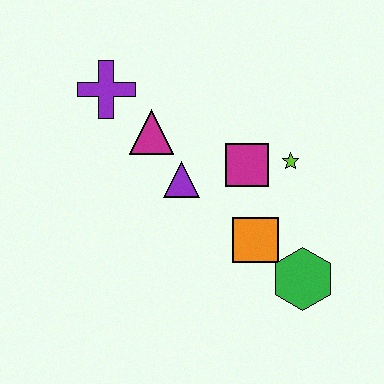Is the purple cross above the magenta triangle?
Yes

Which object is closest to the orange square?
The green hexagon is closest to the orange square.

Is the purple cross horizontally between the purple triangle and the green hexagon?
No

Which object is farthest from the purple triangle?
The green hexagon is farthest from the purple triangle.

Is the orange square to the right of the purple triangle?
Yes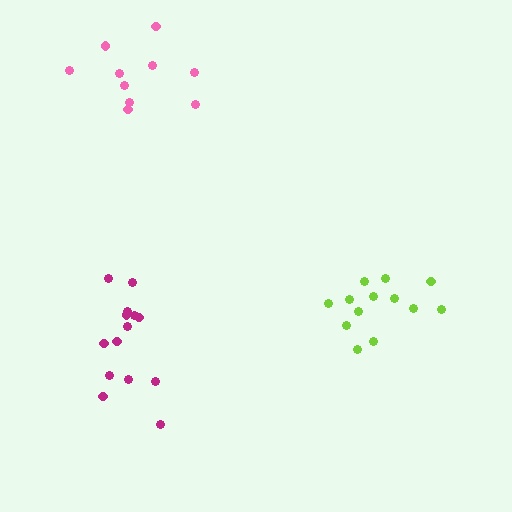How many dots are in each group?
Group 1: 13 dots, Group 2: 14 dots, Group 3: 10 dots (37 total).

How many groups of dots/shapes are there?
There are 3 groups.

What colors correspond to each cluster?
The clusters are colored: lime, magenta, pink.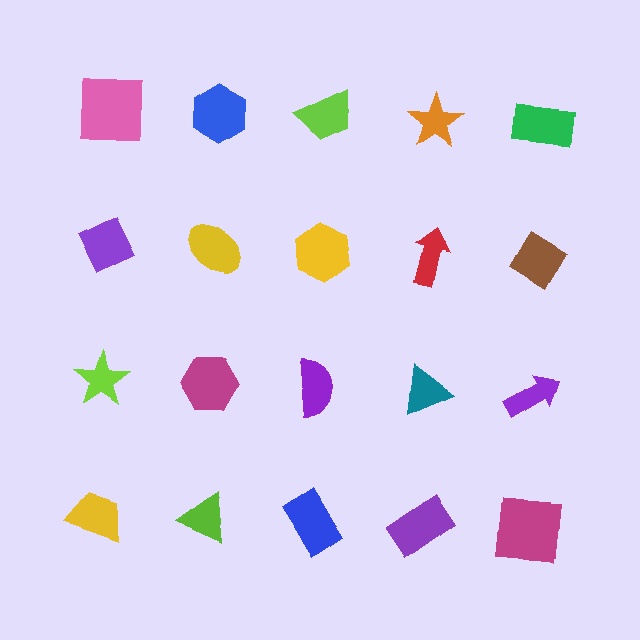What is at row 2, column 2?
A yellow ellipse.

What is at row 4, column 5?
A magenta square.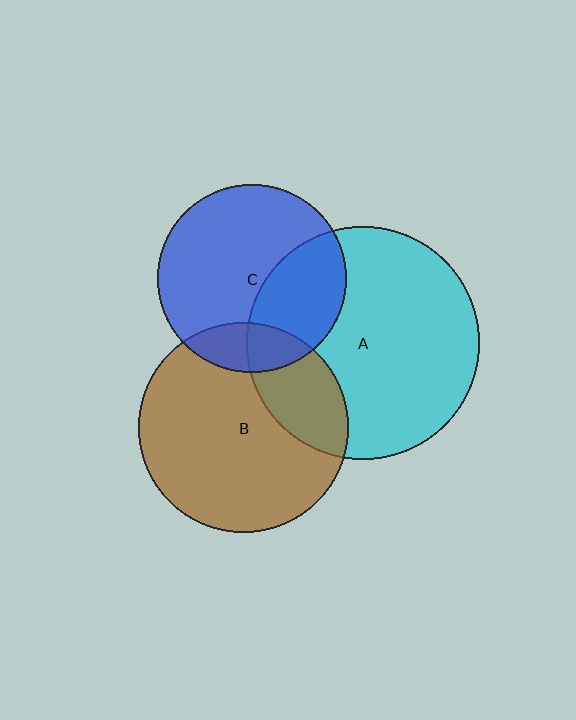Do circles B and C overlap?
Yes.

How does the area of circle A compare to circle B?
Approximately 1.2 times.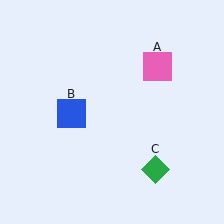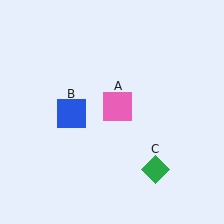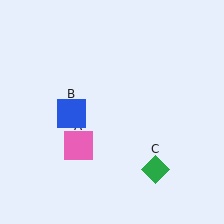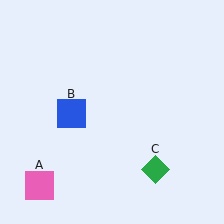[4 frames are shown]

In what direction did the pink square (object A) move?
The pink square (object A) moved down and to the left.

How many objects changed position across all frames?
1 object changed position: pink square (object A).